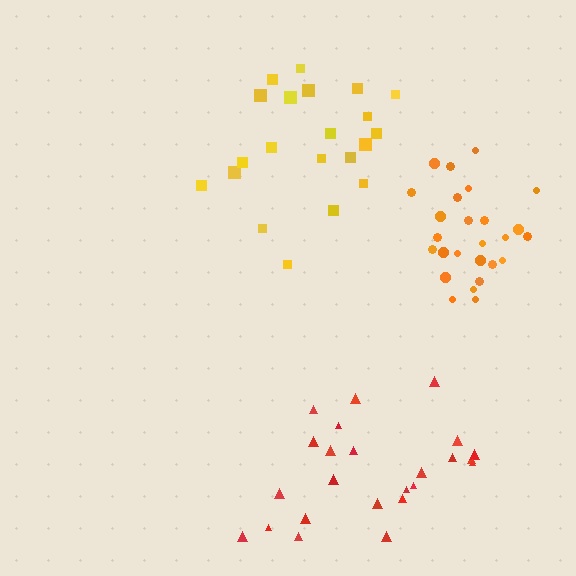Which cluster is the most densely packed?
Orange.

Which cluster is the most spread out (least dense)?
Yellow.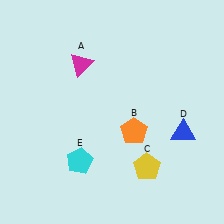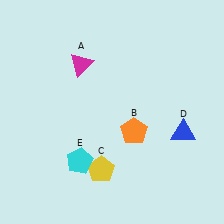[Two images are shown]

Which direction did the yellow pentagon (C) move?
The yellow pentagon (C) moved left.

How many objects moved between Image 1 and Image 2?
1 object moved between the two images.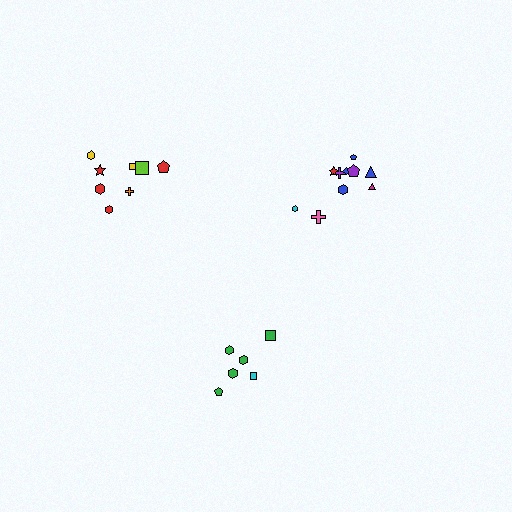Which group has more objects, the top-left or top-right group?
The top-right group.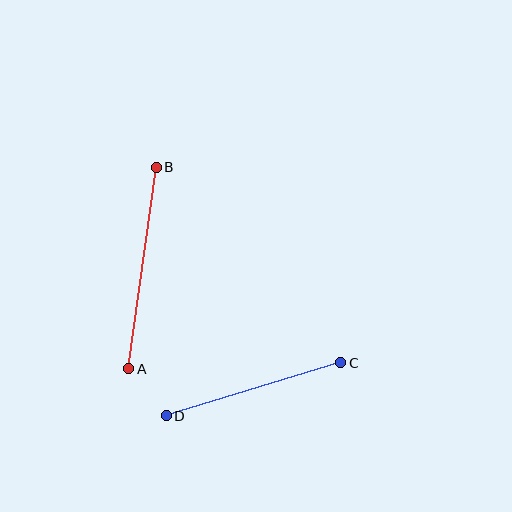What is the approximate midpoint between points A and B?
The midpoint is at approximately (142, 268) pixels.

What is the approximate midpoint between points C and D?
The midpoint is at approximately (253, 389) pixels.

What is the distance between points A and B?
The distance is approximately 203 pixels.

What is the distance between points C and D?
The distance is approximately 182 pixels.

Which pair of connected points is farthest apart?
Points A and B are farthest apart.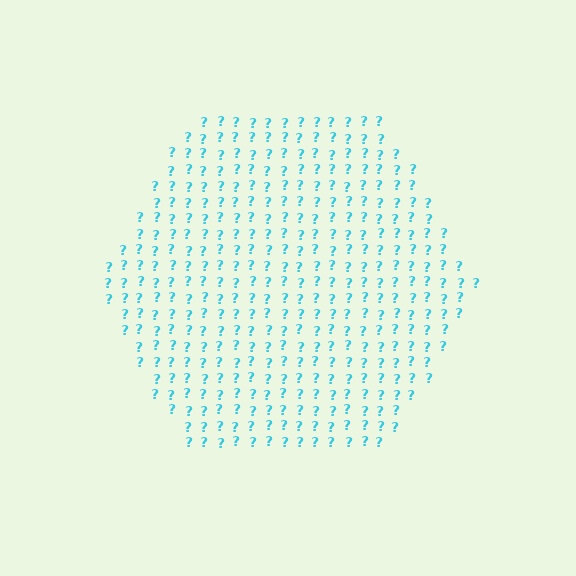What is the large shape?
The large shape is a hexagon.